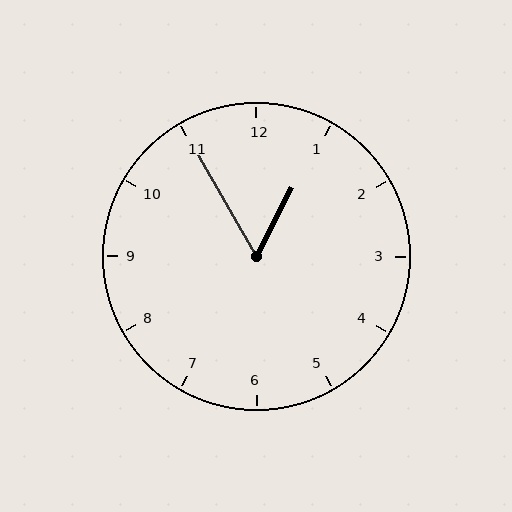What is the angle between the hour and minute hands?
Approximately 58 degrees.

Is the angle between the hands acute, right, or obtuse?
It is acute.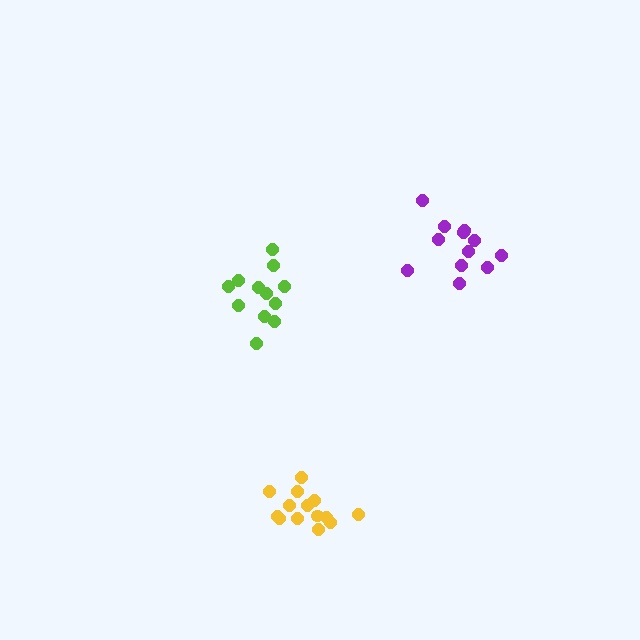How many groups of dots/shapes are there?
There are 3 groups.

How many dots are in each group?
Group 1: 12 dots, Group 2: 12 dots, Group 3: 14 dots (38 total).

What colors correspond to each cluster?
The clusters are colored: purple, lime, yellow.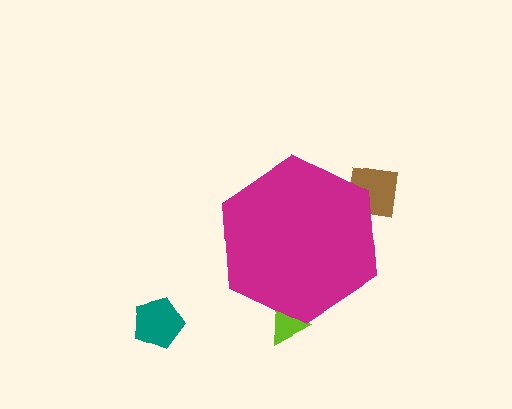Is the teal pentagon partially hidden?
No, the teal pentagon is fully visible.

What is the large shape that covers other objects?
A magenta hexagon.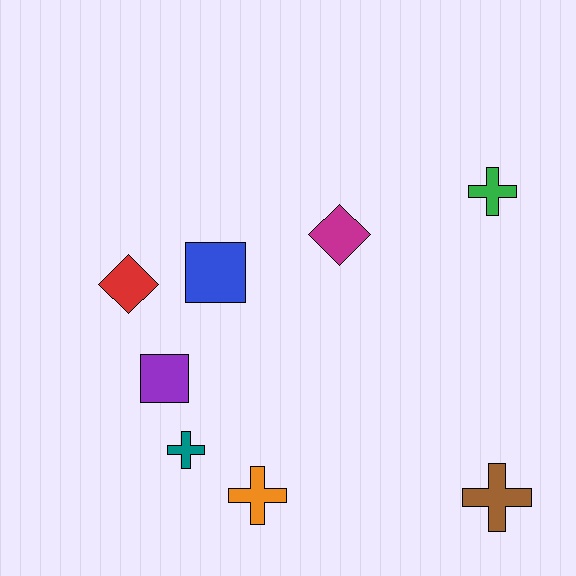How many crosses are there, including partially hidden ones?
There are 4 crosses.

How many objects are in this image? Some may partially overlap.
There are 8 objects.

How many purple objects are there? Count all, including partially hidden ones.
There is 1 purple object.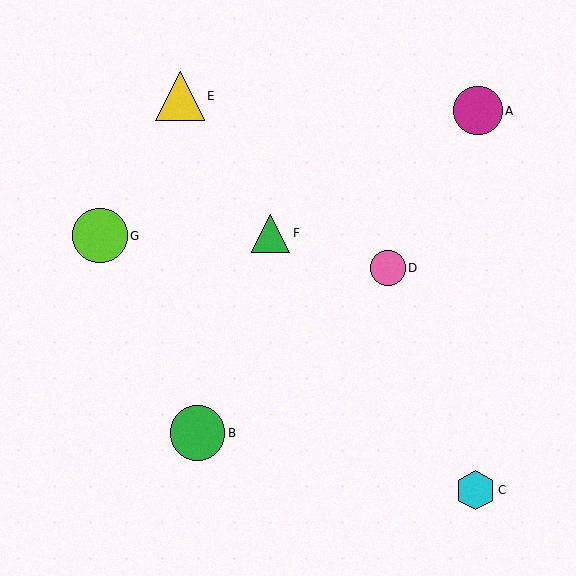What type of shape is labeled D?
Shape D is a pink circle.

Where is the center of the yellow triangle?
The center of the yellow triangle is at (180, 96).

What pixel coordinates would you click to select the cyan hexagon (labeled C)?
Click at (476, 490) to select the cyan hexagon C.